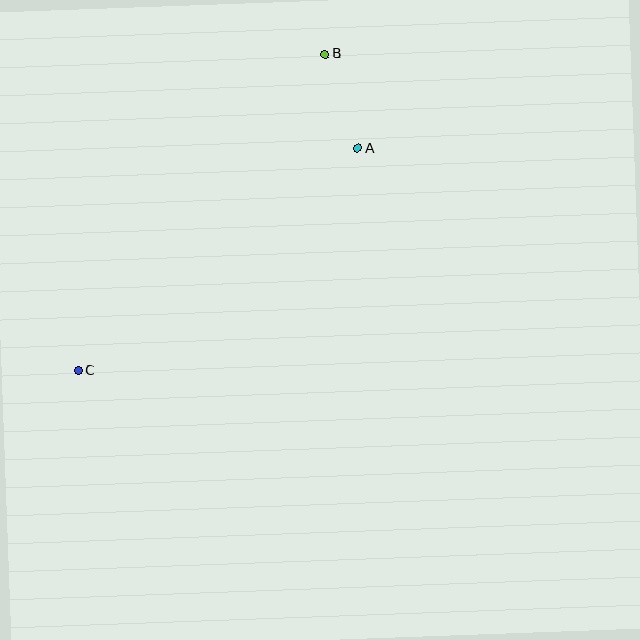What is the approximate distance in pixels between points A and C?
The distance between A and C is approximately 357 pixels.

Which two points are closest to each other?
Points A and B are closest to each other.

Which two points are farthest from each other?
Points B and C are farthest from each other.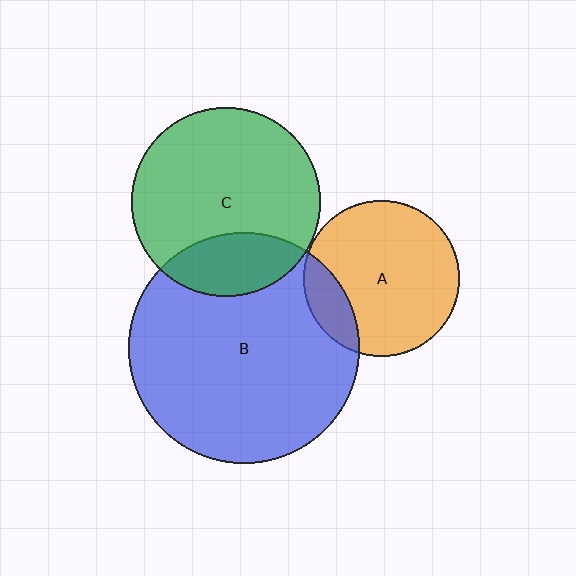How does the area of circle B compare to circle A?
Approximately 2.2 times.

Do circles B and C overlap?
Yes.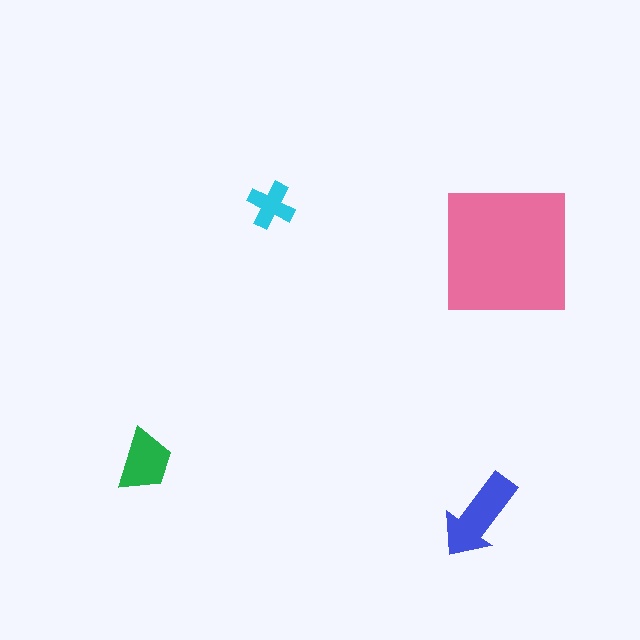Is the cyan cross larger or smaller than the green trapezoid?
Smaller.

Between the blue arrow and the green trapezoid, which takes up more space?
The blue arrow.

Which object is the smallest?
The cyan cross.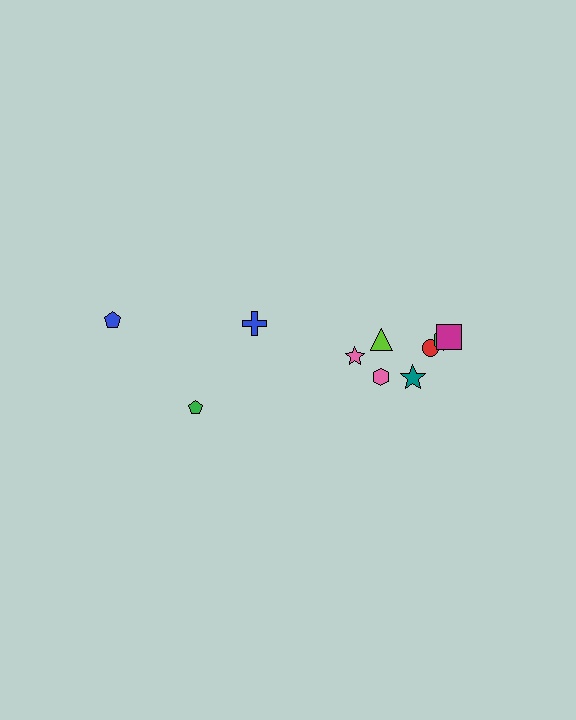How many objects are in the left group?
There are 3 objects.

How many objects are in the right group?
There are 7 objects.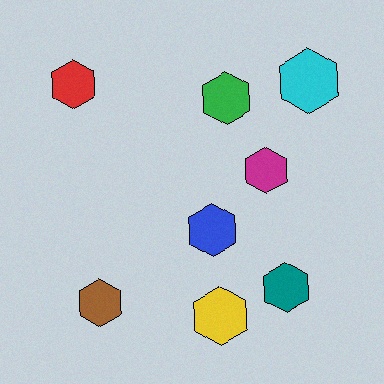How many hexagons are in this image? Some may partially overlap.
There are 8 hexagons.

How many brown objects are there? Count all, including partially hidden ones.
There is 1 brown object.